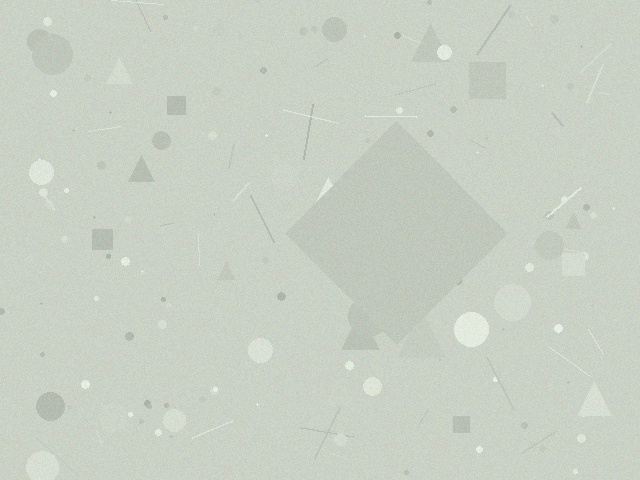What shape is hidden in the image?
A diamond is hidden in the image.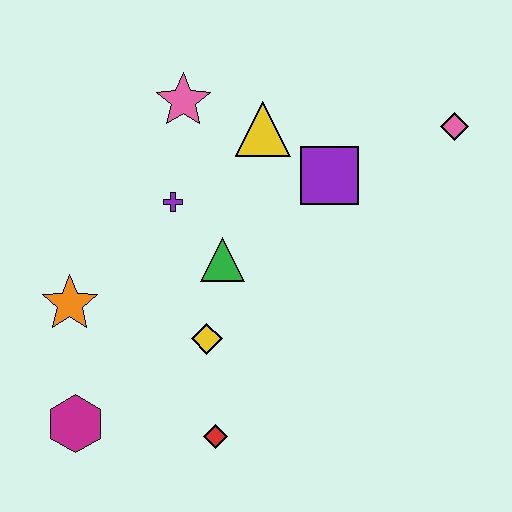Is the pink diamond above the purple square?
Yes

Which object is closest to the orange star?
The magenta hexagon is closest to the orange star.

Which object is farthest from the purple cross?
The pink diamond is farthest from the purple cross.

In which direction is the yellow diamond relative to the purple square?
The yellow diamond is below the purple square.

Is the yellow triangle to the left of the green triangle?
No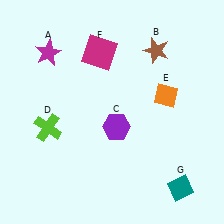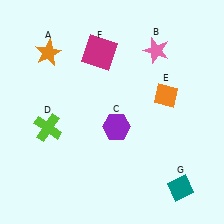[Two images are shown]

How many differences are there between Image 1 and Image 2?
There are 2 differences between the two images.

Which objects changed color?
A changed from magenta to orange. B changed from brown to pink.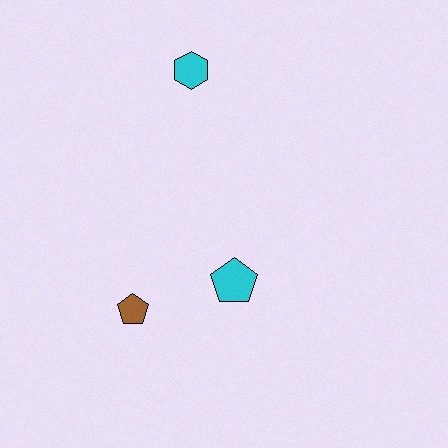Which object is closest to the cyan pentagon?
The brown pentagon is closest to the cyan pentagon.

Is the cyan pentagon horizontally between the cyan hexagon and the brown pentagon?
No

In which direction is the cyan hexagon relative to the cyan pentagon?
The cyan hexagon is above the cyan pentagon.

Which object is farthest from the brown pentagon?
The cyan hexagon is farthest from the brown pentagon.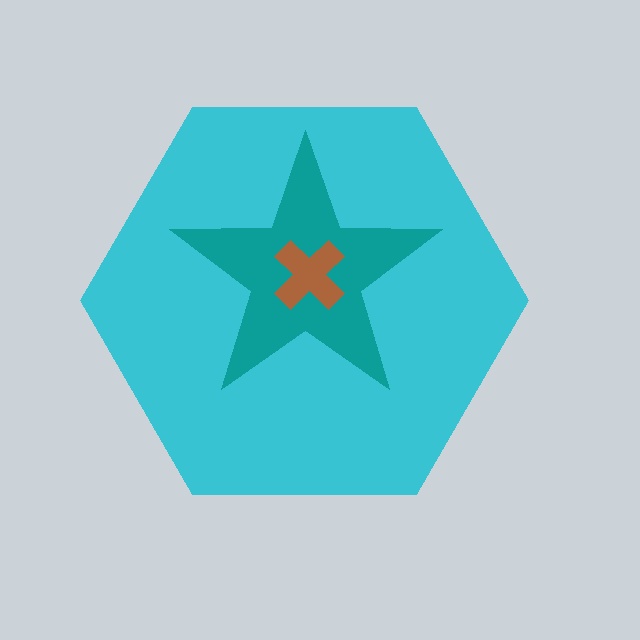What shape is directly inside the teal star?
The brown cross.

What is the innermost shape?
The brown cross.